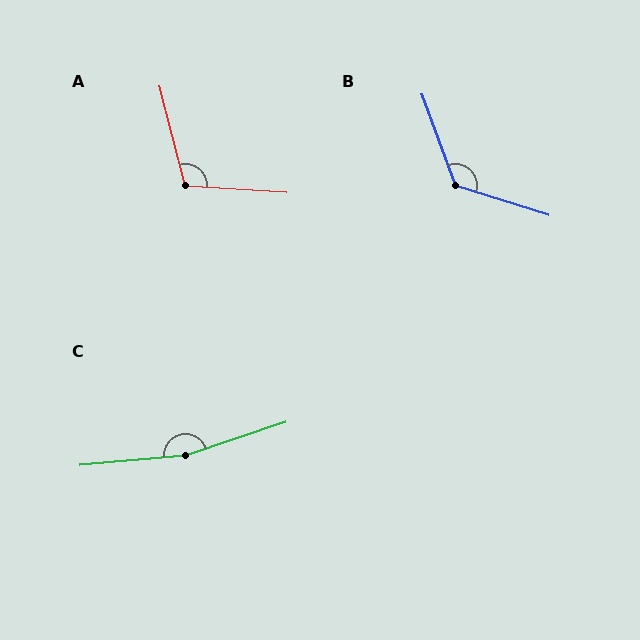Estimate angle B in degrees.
Approximately 128 degrees.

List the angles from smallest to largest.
A (108°), B (128°), C (167°).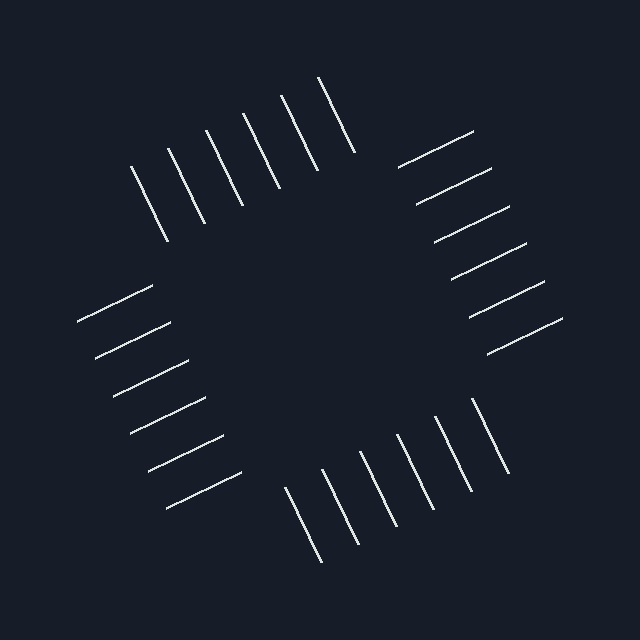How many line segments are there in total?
24 — 6 along each of the 4 edges.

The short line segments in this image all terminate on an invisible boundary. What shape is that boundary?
An illusory square — the line segments terminate on its edges but no continuous stroke is drawn.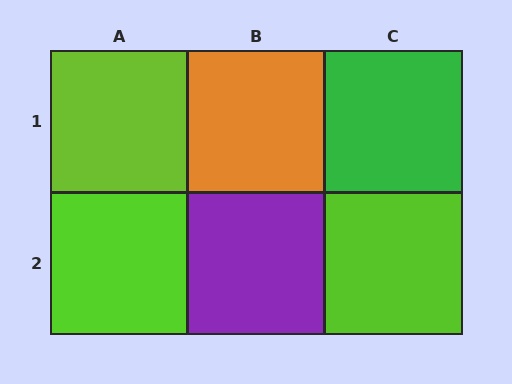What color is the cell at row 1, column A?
Lime.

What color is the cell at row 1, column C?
Green.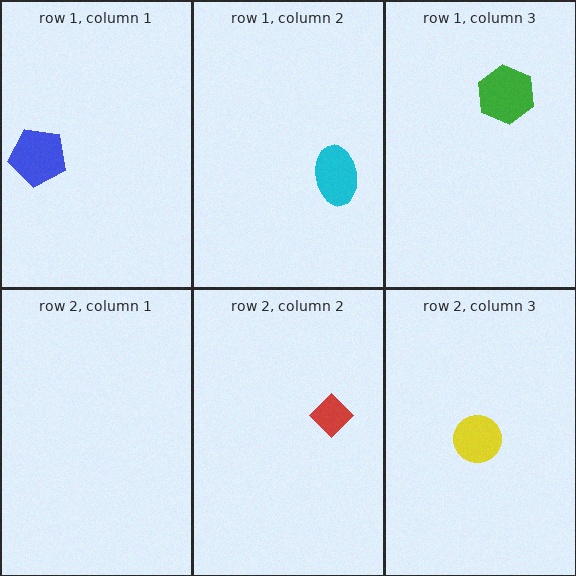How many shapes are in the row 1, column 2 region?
1.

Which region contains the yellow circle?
The row 2, column 3 region.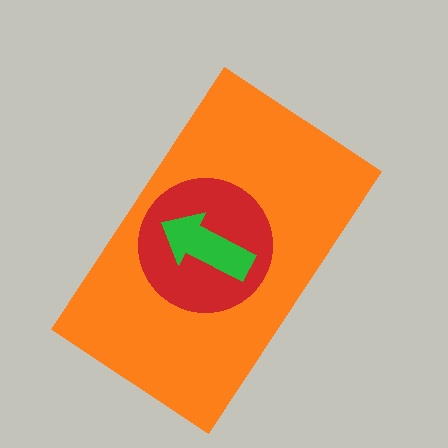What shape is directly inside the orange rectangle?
The red circle.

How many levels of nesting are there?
3.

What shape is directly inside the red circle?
The green arrow.